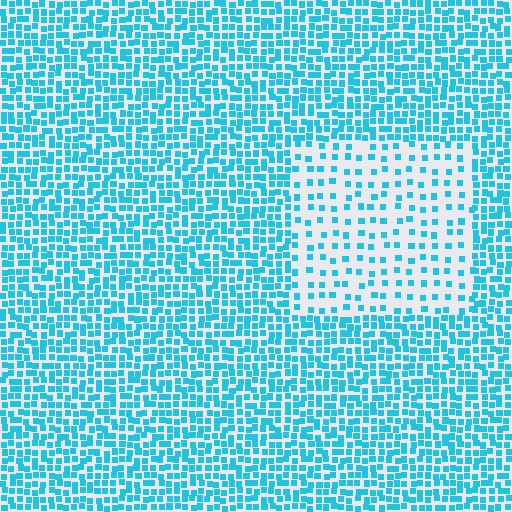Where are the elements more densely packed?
The elements are more densely packed outside the rectangle boundary.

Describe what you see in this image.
The image contains small cyan elements arranged at two different densities. A rectangle-shaped region is visible where the elements are less densely packed than the surrounding area.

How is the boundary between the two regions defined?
The boundary is defined by a change in element density (approximately 2.6x ratio). All elements are the same color, size, and shape.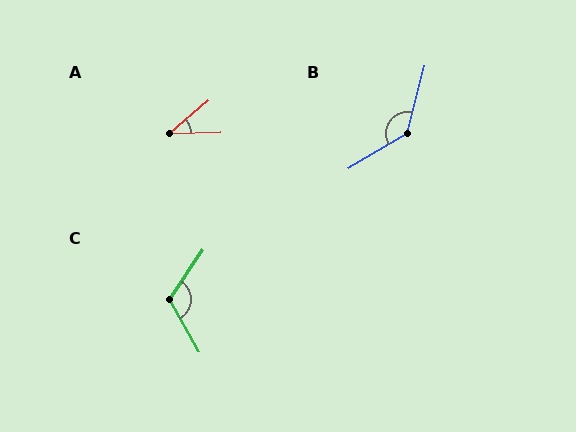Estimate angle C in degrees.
Approximately 117 degrees.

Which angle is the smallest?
A, at approximately 38 degrees.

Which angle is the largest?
B, at approximately 136 degrees.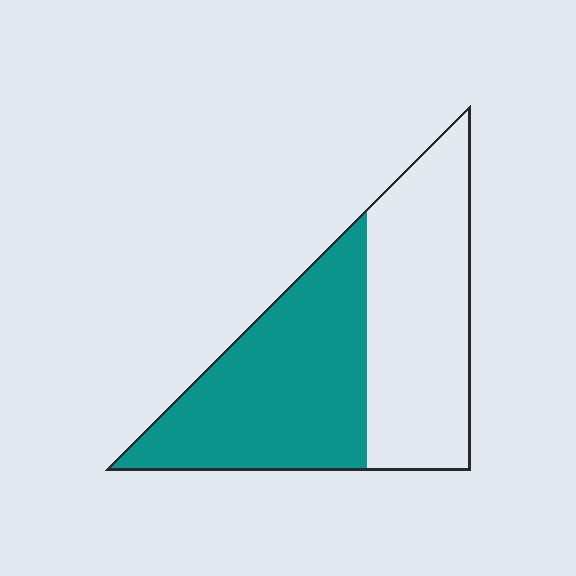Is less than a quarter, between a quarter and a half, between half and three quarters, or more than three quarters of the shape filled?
Between half and three quarters.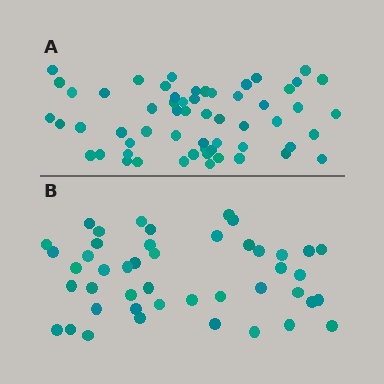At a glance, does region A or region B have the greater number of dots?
Region A (the top region) has more dots.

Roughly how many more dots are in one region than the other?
Region A has approximately 15 more dots than region B.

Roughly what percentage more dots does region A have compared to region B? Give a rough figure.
About 30% more.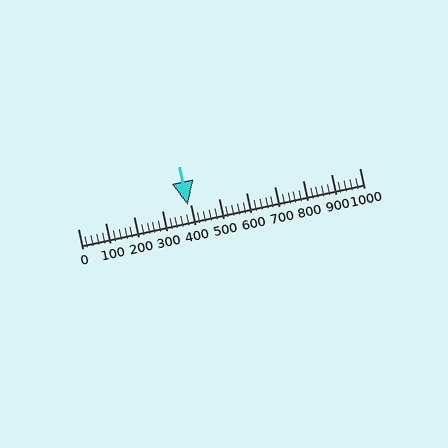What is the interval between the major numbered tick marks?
The major tick marks are spaced 100 units apart.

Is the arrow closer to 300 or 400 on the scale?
The arrow is closer to 400.